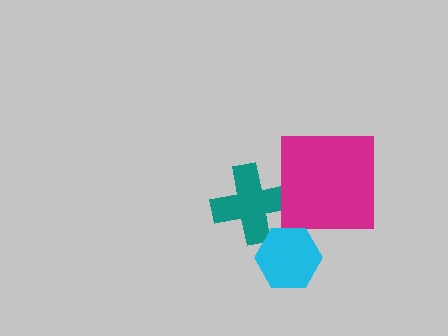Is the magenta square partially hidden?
No, no other shape covers it.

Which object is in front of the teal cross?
The cyan hexagon is in front of the teal cross.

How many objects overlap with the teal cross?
1 object overlaps with the teal cross.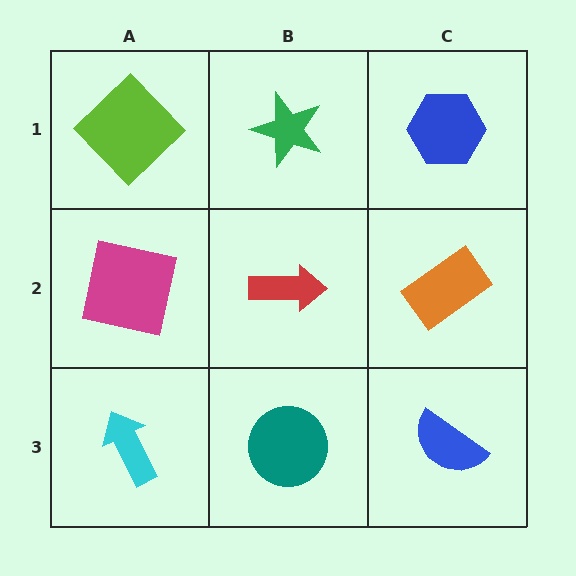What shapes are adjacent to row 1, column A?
A magenta square (row 2, column A), a green star (row 1, column B).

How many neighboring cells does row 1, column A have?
2.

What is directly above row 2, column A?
A lime diamond.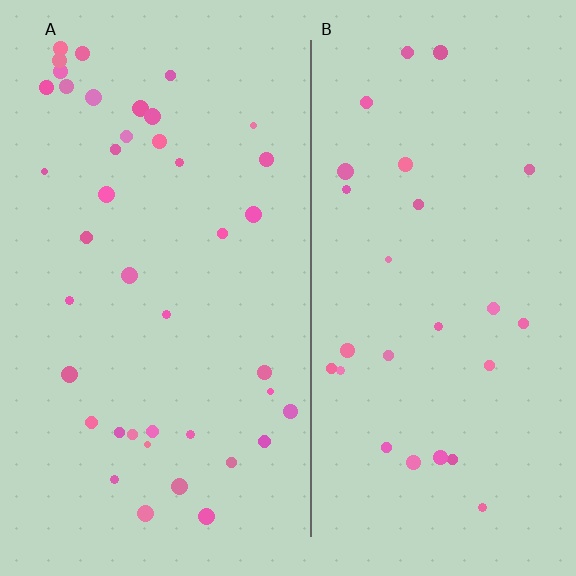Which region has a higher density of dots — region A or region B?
A (the left).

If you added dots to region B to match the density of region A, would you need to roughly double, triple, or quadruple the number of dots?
Approximately double.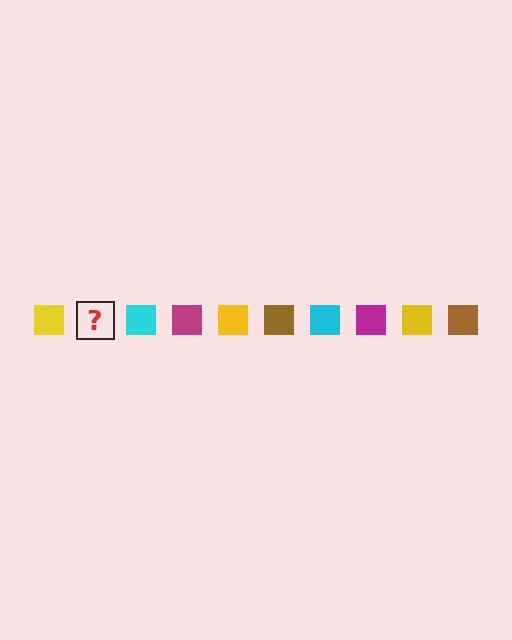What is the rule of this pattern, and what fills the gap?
The rule is that the pattern cycles through yellow, brown, cyan, magenta squares. The gap should be filled with a brown square.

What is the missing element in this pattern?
The missing element is a brown square.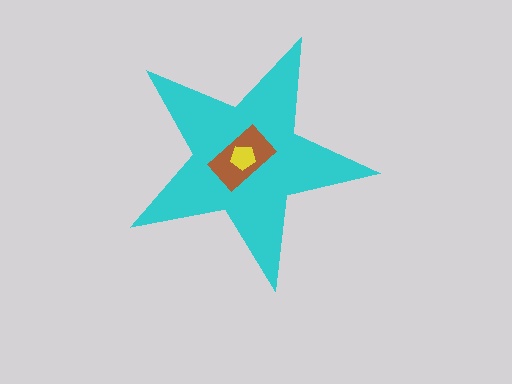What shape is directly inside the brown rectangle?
The yellow pentagon.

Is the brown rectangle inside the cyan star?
Yes.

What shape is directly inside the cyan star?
The brown rectangle.